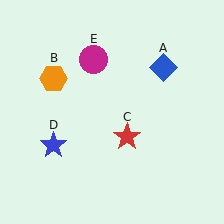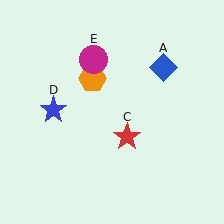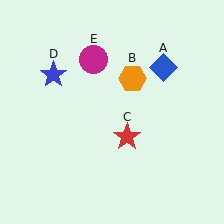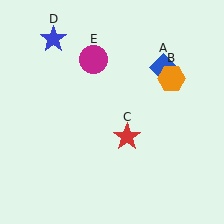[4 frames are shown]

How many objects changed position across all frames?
2 objects changed position: orange hexagon (object B), blue star (object D).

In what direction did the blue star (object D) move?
The blue star (object D) moved up.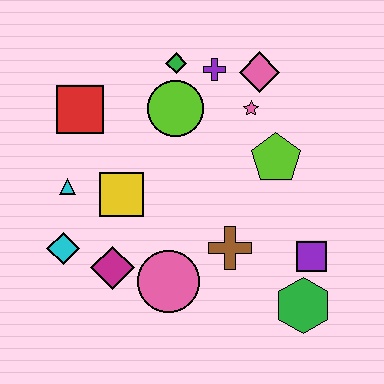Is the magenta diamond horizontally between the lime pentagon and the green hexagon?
No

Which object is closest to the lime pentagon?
The pink star is closest to the lime pentagon.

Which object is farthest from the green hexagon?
The red square is farthest from the green hexagon.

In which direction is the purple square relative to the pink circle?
The purple square is to the right of the pink circle.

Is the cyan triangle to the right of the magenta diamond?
No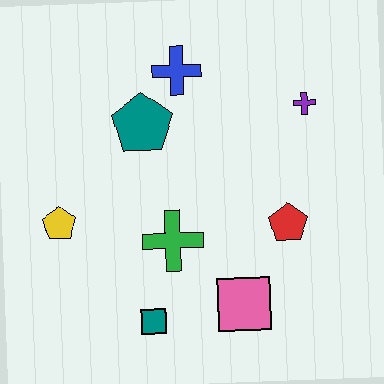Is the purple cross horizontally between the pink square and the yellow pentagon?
No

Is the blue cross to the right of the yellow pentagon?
Yes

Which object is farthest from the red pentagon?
The yellow pentagon is farthest from the red pentagon.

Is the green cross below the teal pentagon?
Yes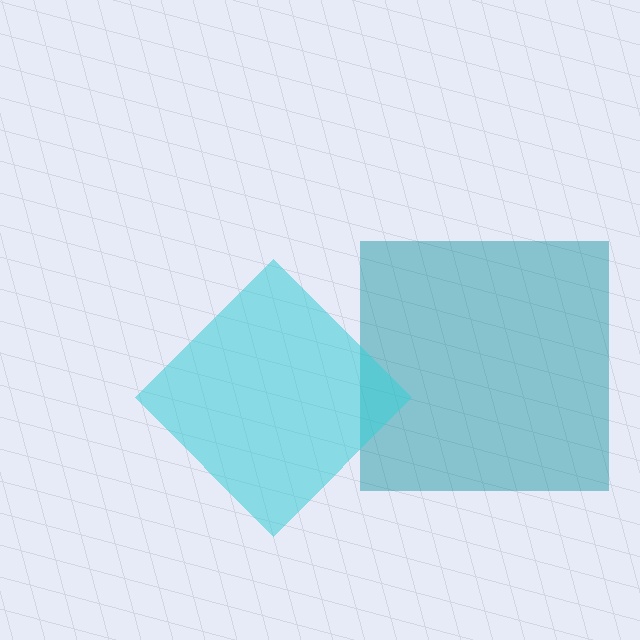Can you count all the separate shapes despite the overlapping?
Yes, there are 2 separate shapes.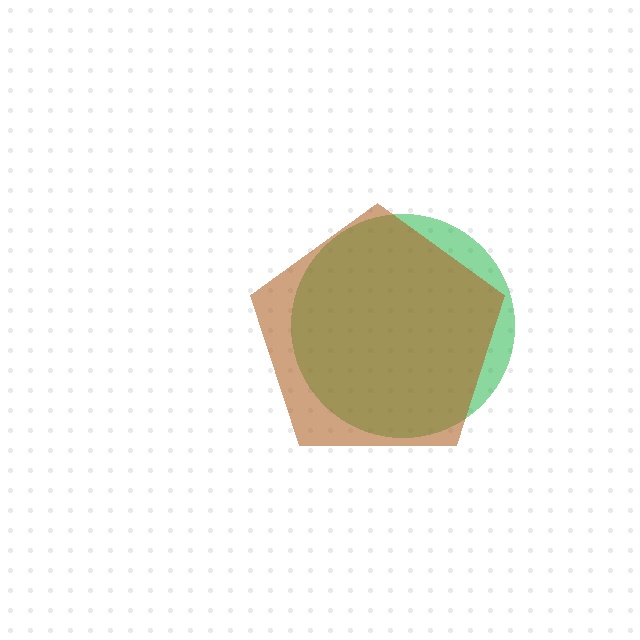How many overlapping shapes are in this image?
There are 2 overlapping shapes in the image.